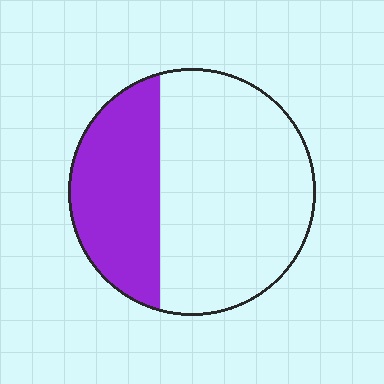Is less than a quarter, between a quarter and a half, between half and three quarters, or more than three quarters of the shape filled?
Between a quarter and a half.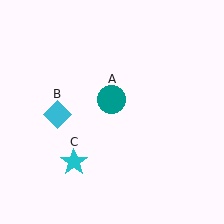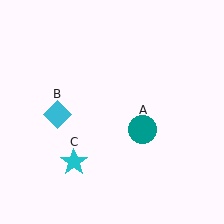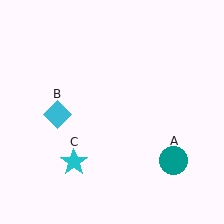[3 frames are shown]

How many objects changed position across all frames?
1 object changed position: teal circle (object A).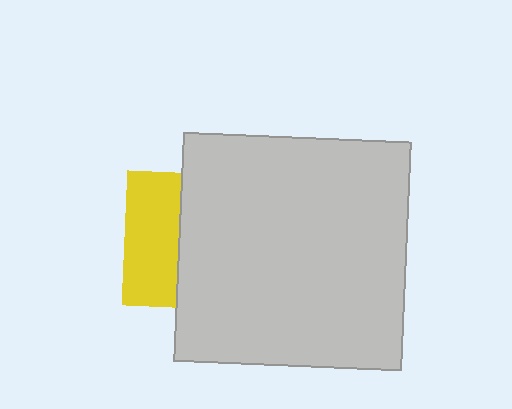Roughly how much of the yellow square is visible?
A small part of it is visible (roughly 40%).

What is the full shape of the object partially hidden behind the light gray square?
The partially hidden object is a yellow square.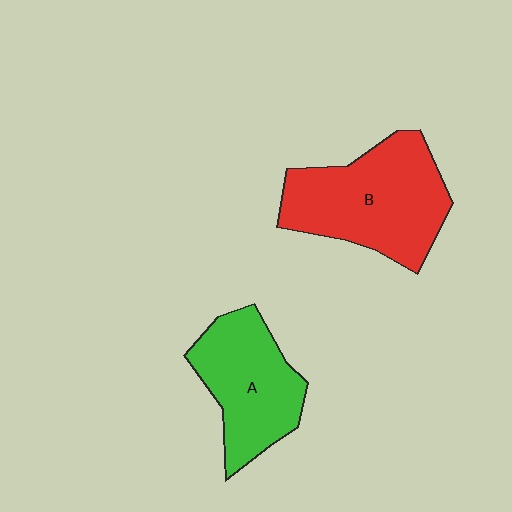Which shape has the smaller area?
Shape A (green).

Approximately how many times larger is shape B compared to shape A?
Approximately 1.3 times.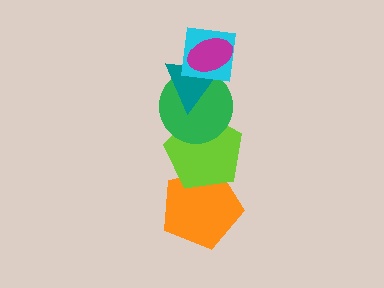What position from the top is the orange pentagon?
The orange pentagon is 6th from the top.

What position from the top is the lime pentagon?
The lime pentagon is 5th from the top.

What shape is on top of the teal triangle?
The cyan square is on top of the teal triangle.